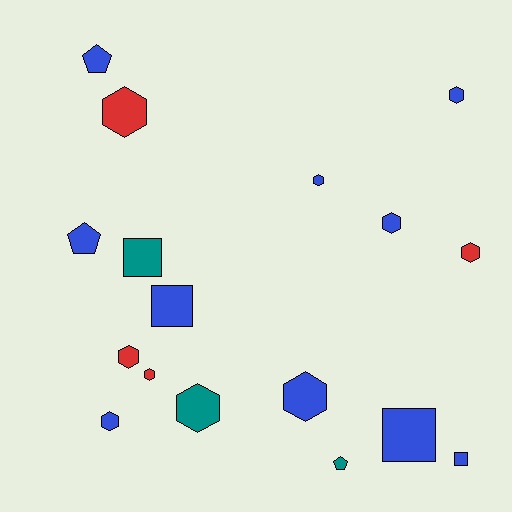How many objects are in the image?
There are 17 objects.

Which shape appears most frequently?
Hexagon, with 10 objects.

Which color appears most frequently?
Blue, with 10 objects.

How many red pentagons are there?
There are no red pentagons.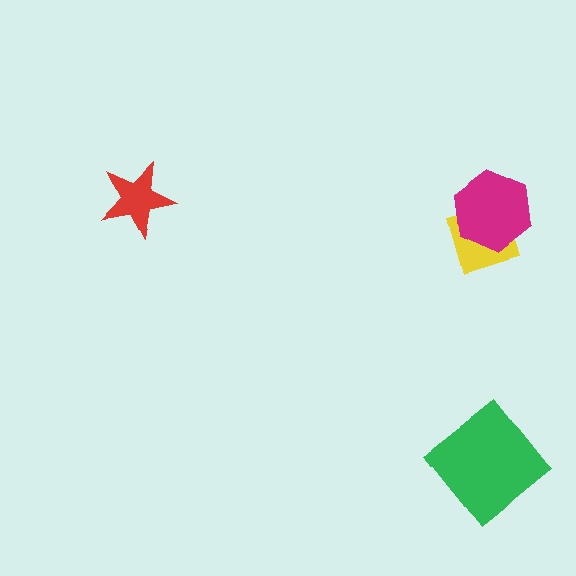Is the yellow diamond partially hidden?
Yes, it is partially covered by another shape.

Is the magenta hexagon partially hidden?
No, no other shape covers it.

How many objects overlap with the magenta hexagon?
1 object overlaps with the magenta hexagon.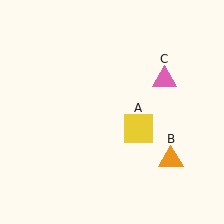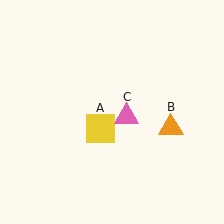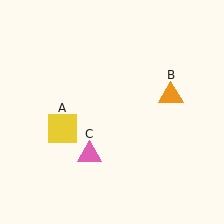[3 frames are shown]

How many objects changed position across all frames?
3 objects changed position: yellow square (object A), orange triangle (object B), pink triangle (object C).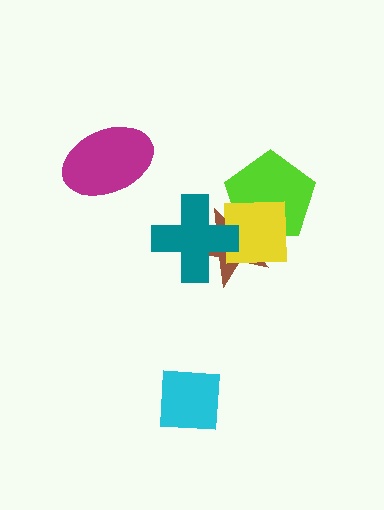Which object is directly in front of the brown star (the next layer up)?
The lime pentagon is directly in front of the brown star.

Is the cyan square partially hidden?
No, no other shape covers it.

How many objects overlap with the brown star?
3 objects overlap with the brown star.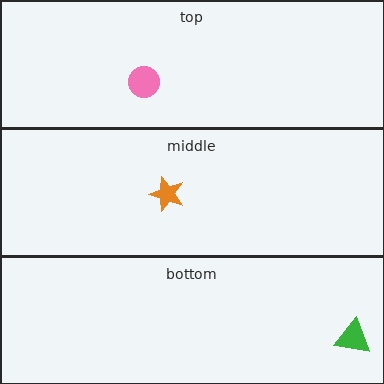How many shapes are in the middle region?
1.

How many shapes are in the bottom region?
1.